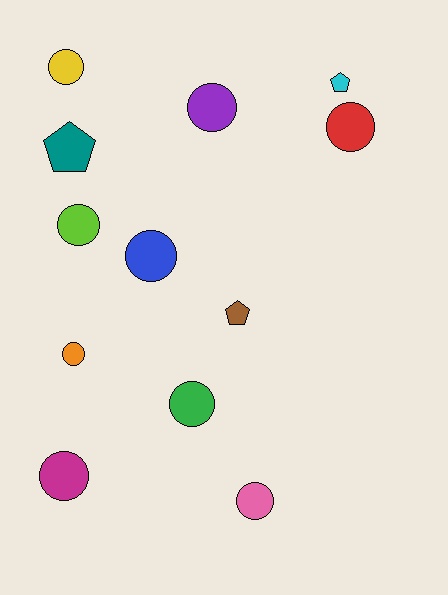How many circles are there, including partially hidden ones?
There are 9 circles.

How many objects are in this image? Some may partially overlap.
There are 12 objects.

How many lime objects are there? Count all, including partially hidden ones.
There is 1 lime object.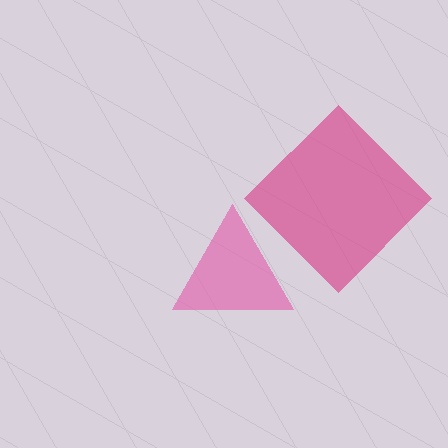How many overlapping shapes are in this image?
There are 2 overlapping shapes in the image.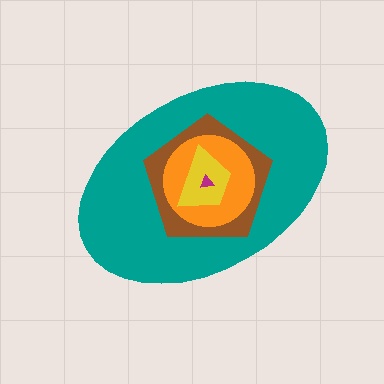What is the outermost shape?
The teal ellipse.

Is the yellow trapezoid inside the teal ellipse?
Yes.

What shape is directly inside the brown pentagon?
The orange circle.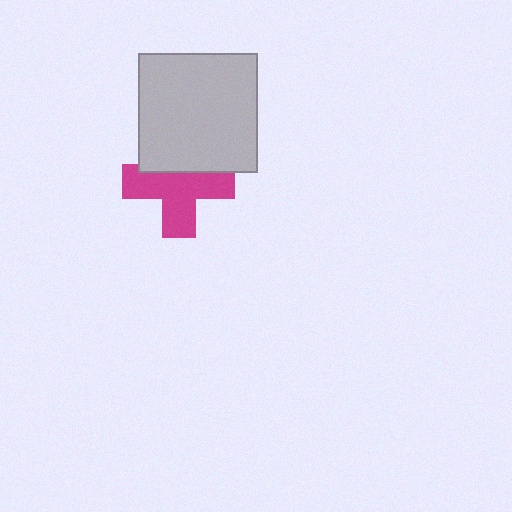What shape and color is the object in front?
The object in front is a light gray square.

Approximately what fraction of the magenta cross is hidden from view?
Roughly 34% of the magenta cross is hidden behind the light gray square.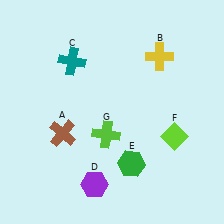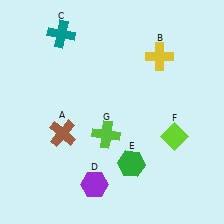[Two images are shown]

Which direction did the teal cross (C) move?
The teal cross (C) moved up.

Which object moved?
The teal cross (C) moved up.